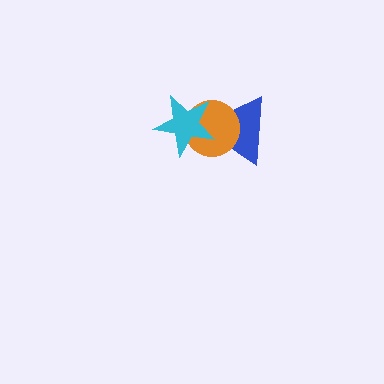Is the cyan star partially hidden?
No, no other shape covers it.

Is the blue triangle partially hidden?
Yes, it is partially covered by another shape.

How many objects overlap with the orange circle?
2 objects overlap with the orange circle.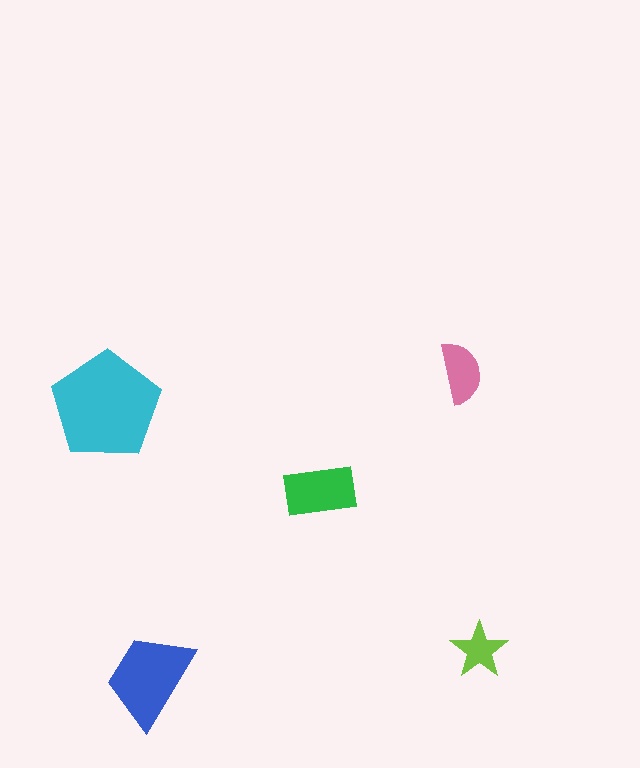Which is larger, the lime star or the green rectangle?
The green rectangle.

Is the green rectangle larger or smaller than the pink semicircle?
Larger.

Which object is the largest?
The cyan pentagon.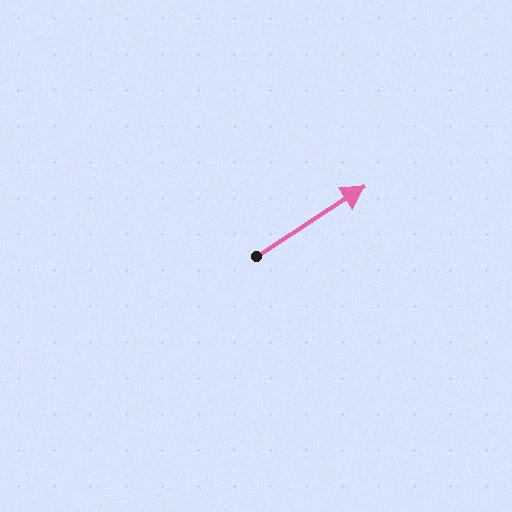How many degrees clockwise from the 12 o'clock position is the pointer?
Approximately 57 degrees.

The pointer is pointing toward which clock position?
Roughly 2 o'clock.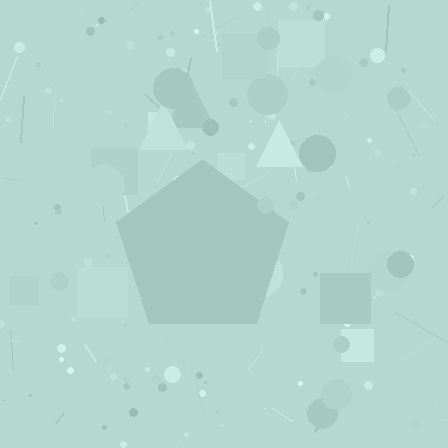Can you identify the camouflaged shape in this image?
The camouflaged shape is a pentagon.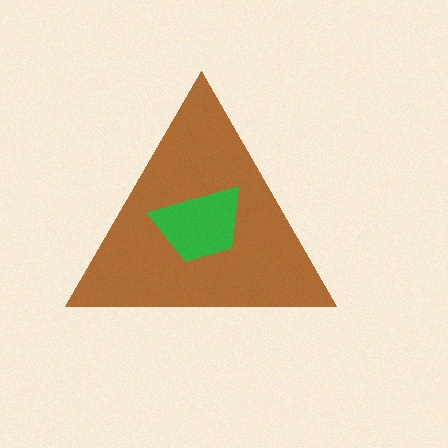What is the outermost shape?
The brown triangle.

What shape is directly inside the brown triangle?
The green trapezoid.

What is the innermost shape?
The green trapezoid.